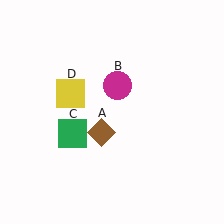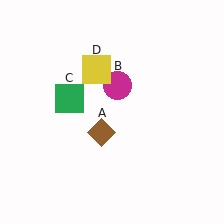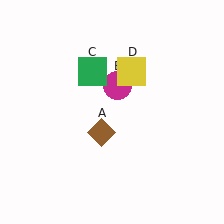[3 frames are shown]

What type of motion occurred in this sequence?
The green square (object C), yellow square (object D) rotated clockwise around the center of the scene.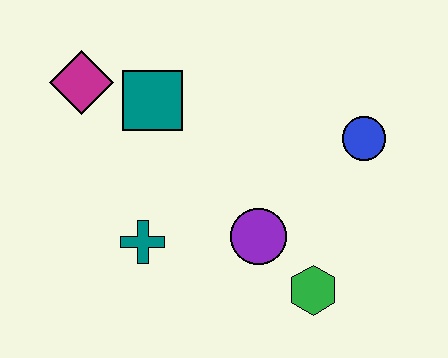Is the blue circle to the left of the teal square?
No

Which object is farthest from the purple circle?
The magenta diamond is farthest from the purple circle.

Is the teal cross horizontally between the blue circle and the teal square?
No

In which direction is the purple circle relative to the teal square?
The purple circle is below the teal square.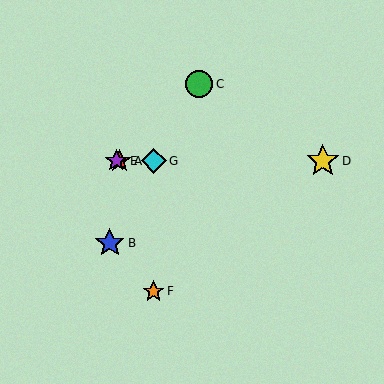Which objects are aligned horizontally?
Objects A, D, E, G are aligned horizontally.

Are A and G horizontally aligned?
Yes, both are at y≈161.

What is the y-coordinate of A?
Object A is at y≈161.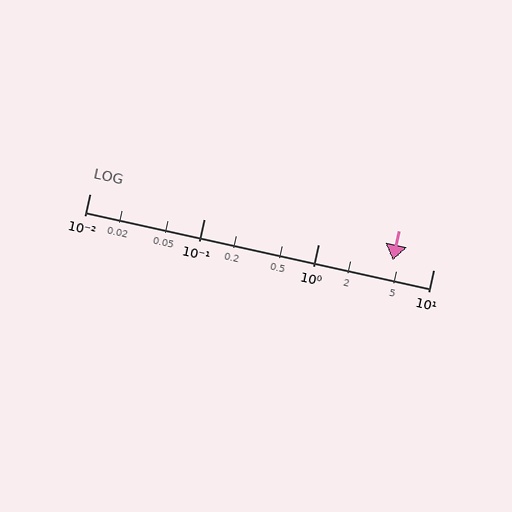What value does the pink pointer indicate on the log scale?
The pointer indicates approximately 4.4.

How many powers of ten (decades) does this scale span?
The scale spans 3 decades, from 0.01 to 10.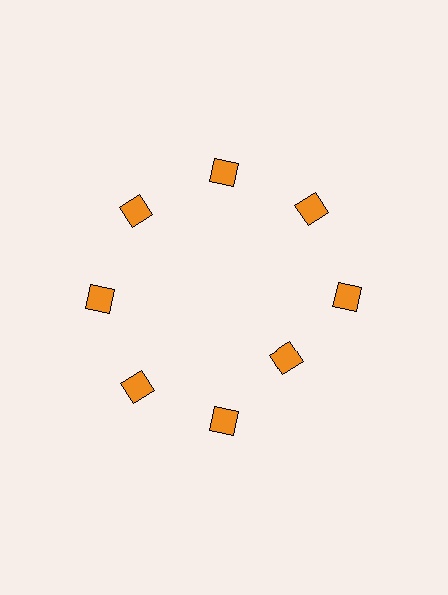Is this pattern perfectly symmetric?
No. The 8 orange diamonds are arranged in a ring, but one element near the 4 o'clock position is pulled inward toward the center, breaking the 8-fold rotational symmetry.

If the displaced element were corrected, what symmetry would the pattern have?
It would have 8-fold rotational symmetry — the pattern would map onto itself every 45 degrees.